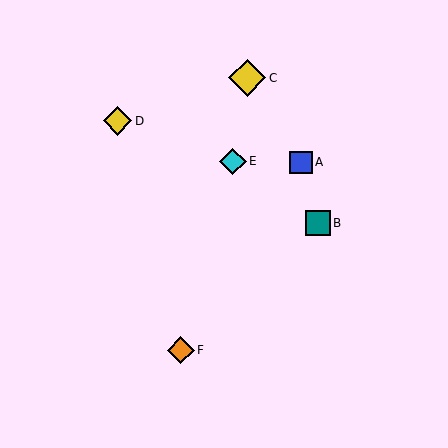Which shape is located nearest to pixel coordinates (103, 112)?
The yellow diamond (labeled D) at (117, 121) is nearest to that location.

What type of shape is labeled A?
Shape A is a blue square.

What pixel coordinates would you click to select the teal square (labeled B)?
Click at (318, 223) to select the teal square B.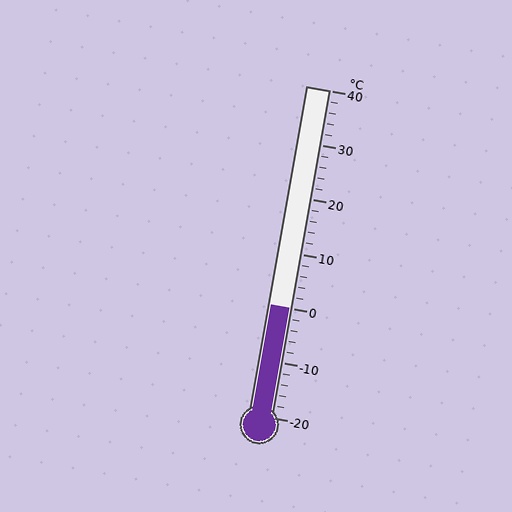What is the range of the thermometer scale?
The thermometer scale ranges from -20°C to 40°C.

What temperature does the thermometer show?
The thermometer shows approximately 0°C.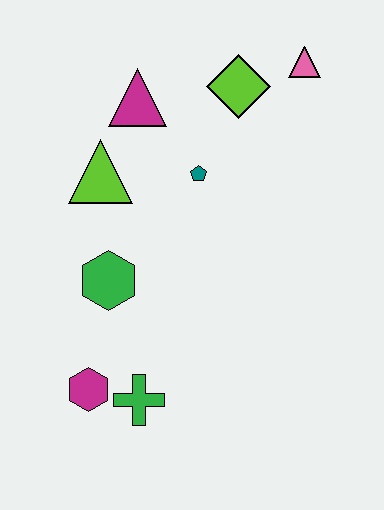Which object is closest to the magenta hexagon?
The green cross is closest to the magenta hexagon.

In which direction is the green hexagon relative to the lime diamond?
The green hexagon is below the lime diamond.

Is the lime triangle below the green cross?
No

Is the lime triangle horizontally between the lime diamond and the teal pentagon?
No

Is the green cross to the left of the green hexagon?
No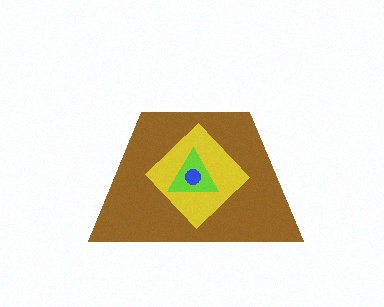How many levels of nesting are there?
4.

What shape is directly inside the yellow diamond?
The lime triangle.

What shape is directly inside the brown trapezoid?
The yellow diamond.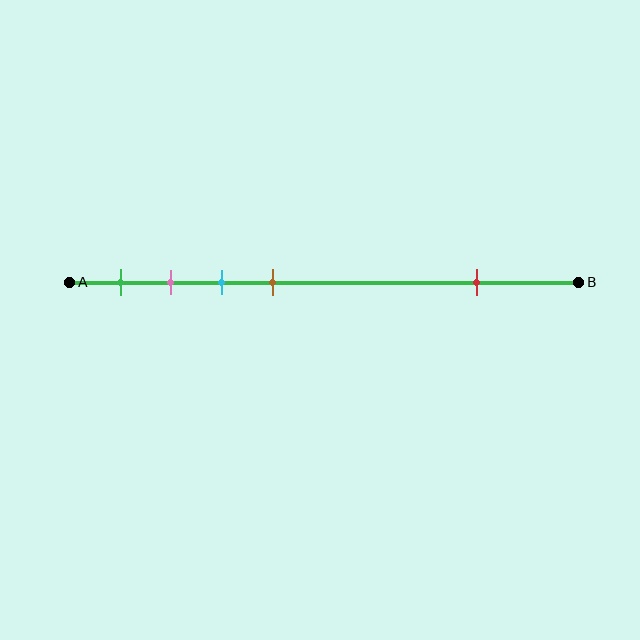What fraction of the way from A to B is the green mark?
The green mark is approximately 10% (0.1) of the way from A to B.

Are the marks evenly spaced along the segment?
No, the marks are not evenly spaced.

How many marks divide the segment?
There are 5 marks dividing the segment.